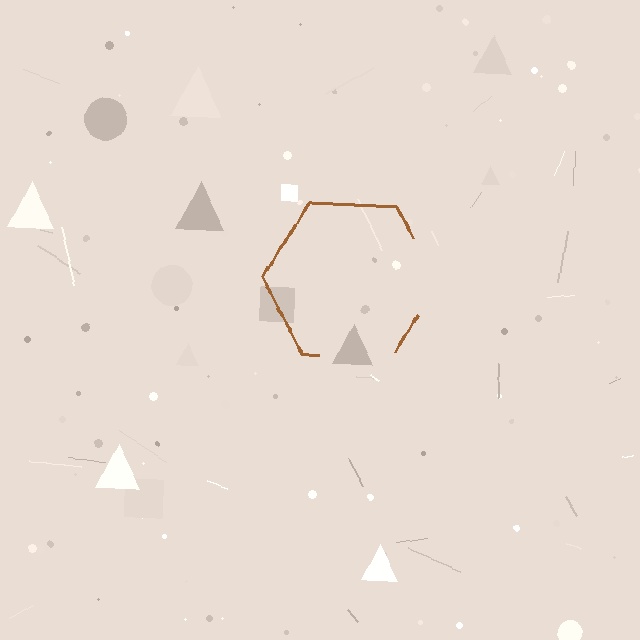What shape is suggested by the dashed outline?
The dashed outline suggests a hexagon.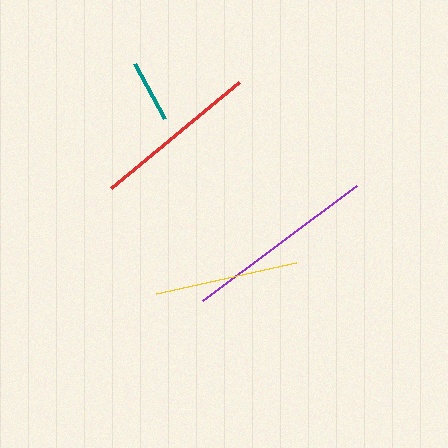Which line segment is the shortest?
The teal line is the shortest at approximately 62 pixels.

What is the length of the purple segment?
The purple segment is approximately 192 pixels long.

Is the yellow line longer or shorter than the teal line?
The yellow line is longer than the teal line.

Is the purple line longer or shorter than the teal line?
The purple line is longer than the teal line.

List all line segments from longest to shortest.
From longest to shortest: purple, red, yellow, teal.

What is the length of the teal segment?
The teal segment is approximately 62 pixels long.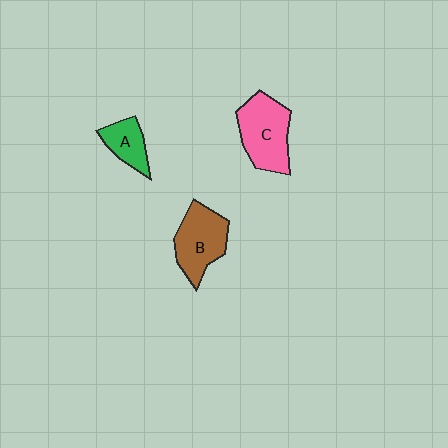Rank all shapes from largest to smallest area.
From largest to smallest: C (pink), B (brown), A (green).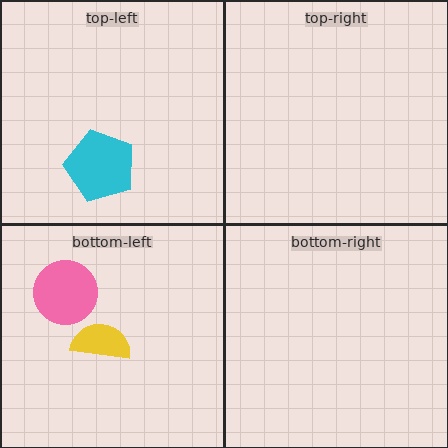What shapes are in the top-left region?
The cyan pentagon.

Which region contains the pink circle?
The bottom-left region.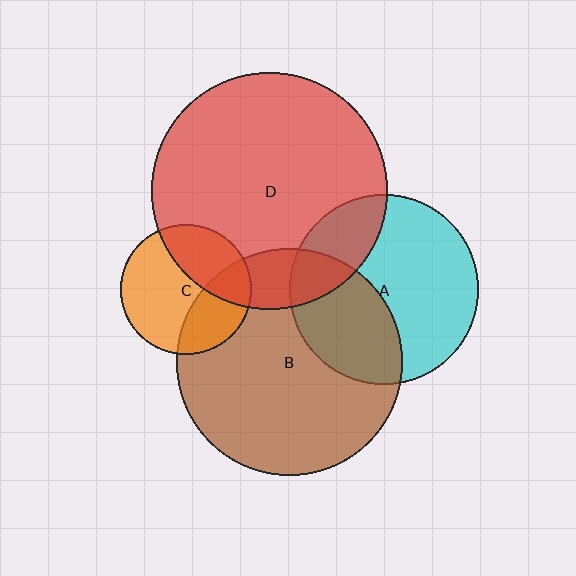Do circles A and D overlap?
Yes.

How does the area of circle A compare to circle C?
Approximately 2.1 times.